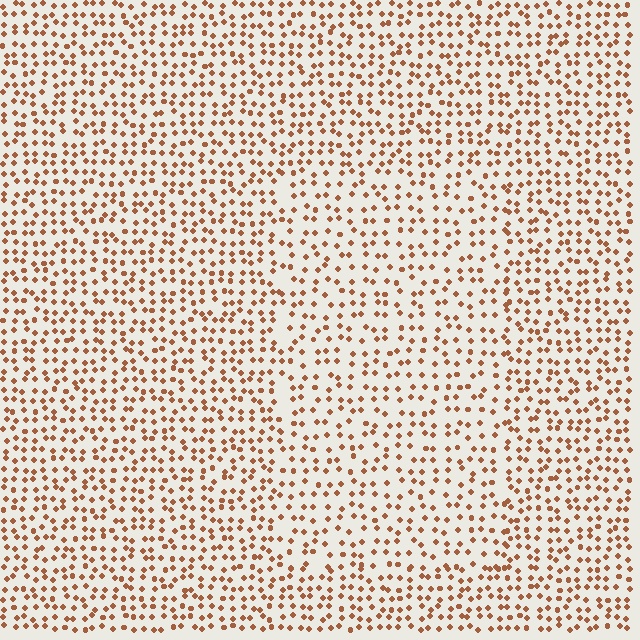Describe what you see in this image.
The image contains small brown elements arranged at two different densities. A rectangle-shaped region is visible where the elements are less densely packed than the surrounding area.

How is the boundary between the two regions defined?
The boundary is defined by a change in element density (approximately 1.5x ratio). All elements are the same color, size, and shape.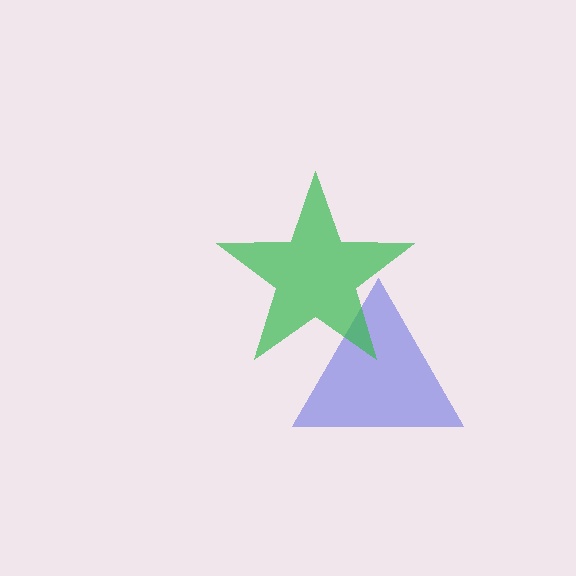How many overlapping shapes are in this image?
There are 2 overlapping shapes in the image.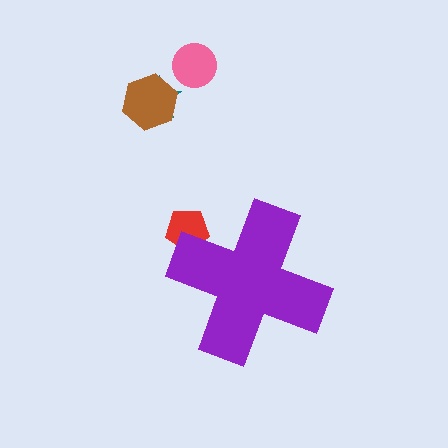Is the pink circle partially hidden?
No, the pink circle is fully visible.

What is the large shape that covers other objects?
A purple cross.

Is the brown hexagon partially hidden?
No, the brown hexagon is fully visible.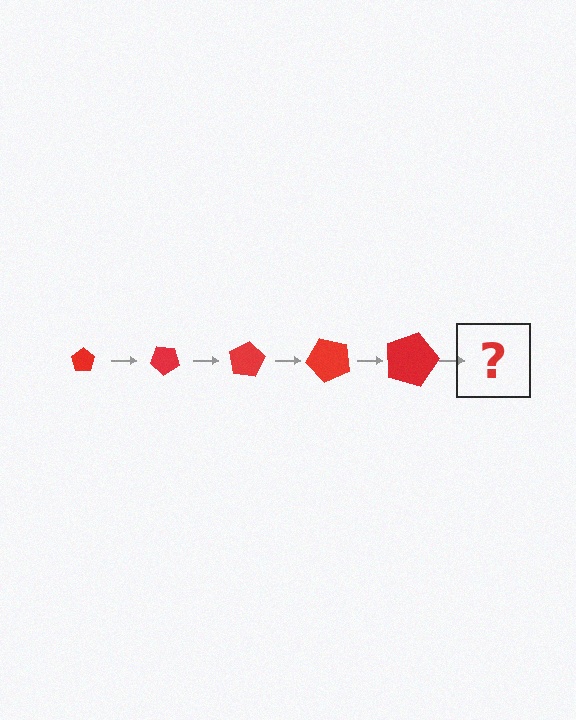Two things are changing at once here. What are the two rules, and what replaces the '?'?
The two rules are that the pentagon grows larger each step and it rotates 40 degrees each step. The '?' should be a pentagon, larger than the previous one and rotated 200 degrees from the start.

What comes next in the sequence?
The next element should be a pentagon, larger than the previous one and rotated 200 degrees from the start.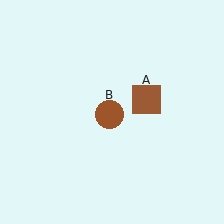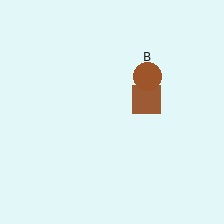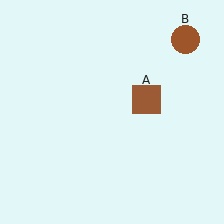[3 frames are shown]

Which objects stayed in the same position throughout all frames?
Brown square (object A) remained stationary.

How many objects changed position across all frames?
1 object changed position: brown circle (object B).